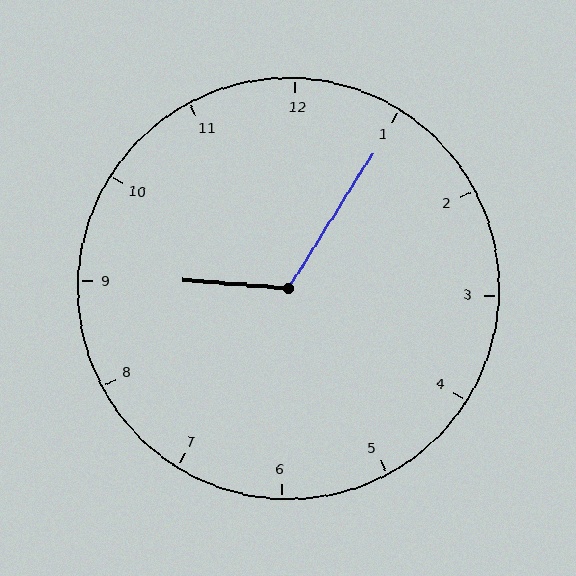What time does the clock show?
9:05.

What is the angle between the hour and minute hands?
Approximately 118 degrees.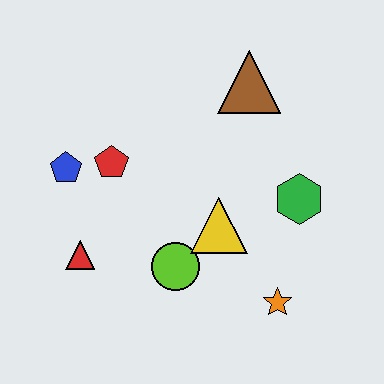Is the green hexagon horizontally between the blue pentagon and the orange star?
No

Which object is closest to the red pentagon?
The blue pentagon is closest to the red pentagon.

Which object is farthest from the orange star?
The blue pentagon is farthest from the orange star.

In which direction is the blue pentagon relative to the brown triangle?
The blue pentagon is to the left of the brown triangle.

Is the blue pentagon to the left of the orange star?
Yes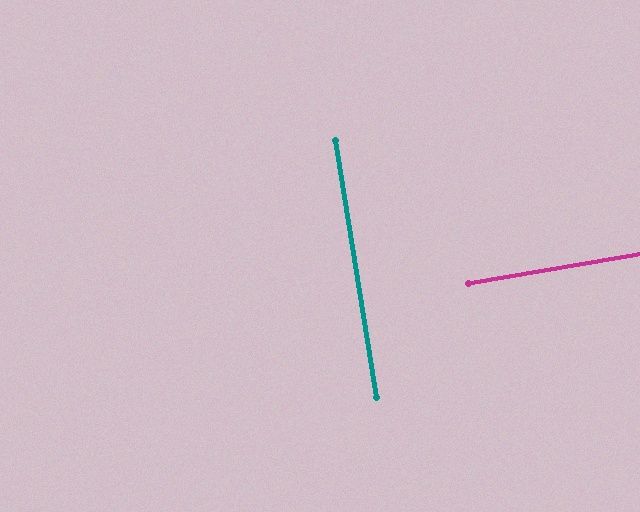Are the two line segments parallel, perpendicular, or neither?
Perpendicular — they meet at approximately 89°.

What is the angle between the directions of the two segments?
Approximately 89 degrees.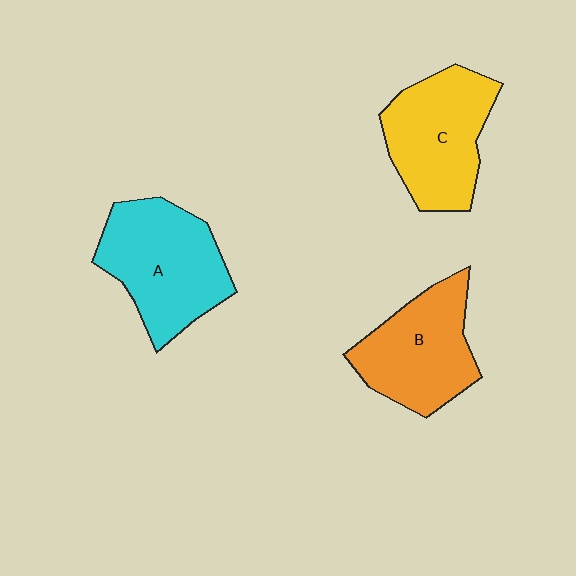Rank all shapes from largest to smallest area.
From largest to smallest: A (cyan), C (yellow), B (orange).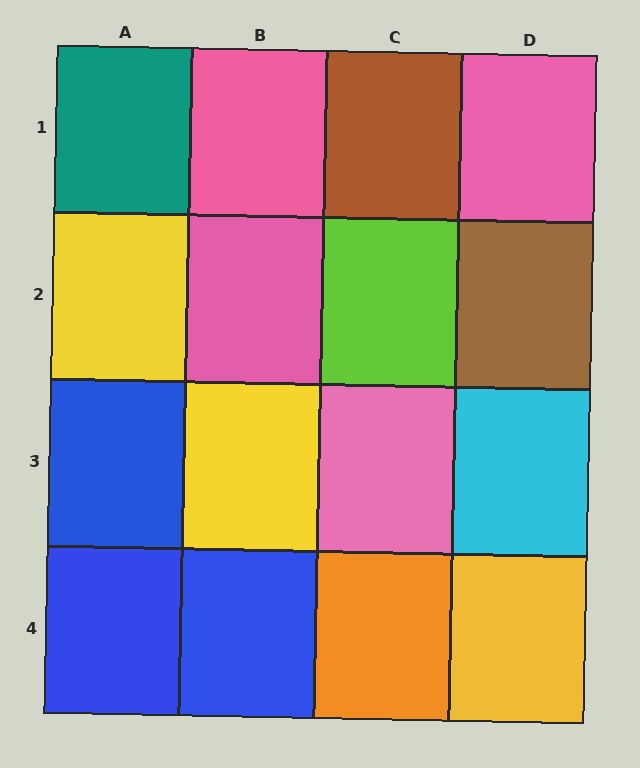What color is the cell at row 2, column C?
Lime.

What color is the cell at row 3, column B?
Yellow.